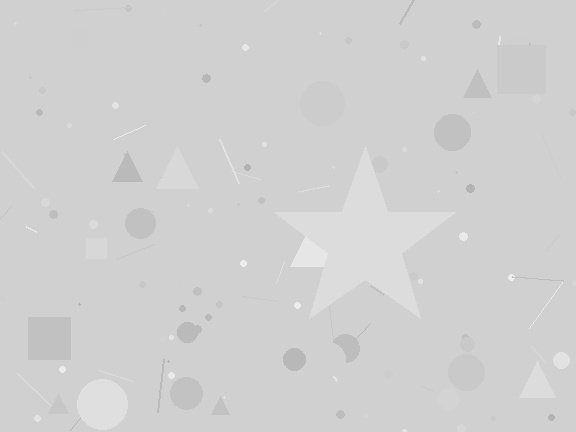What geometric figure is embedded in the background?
A star is embedded in the background.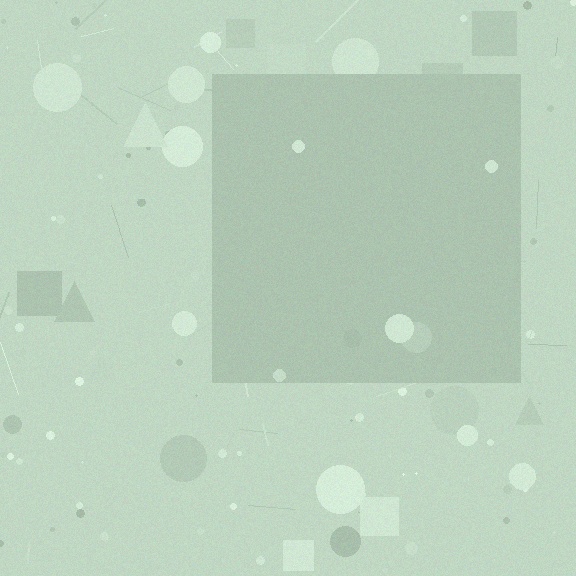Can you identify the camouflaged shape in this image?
The camouflaged shape is a square.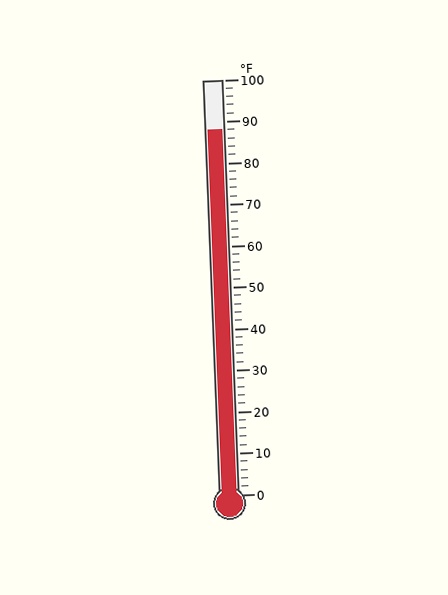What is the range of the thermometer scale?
The thermometer scale ranges from 0°F to 100°F.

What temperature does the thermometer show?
The thermometer shows approximately 88°F.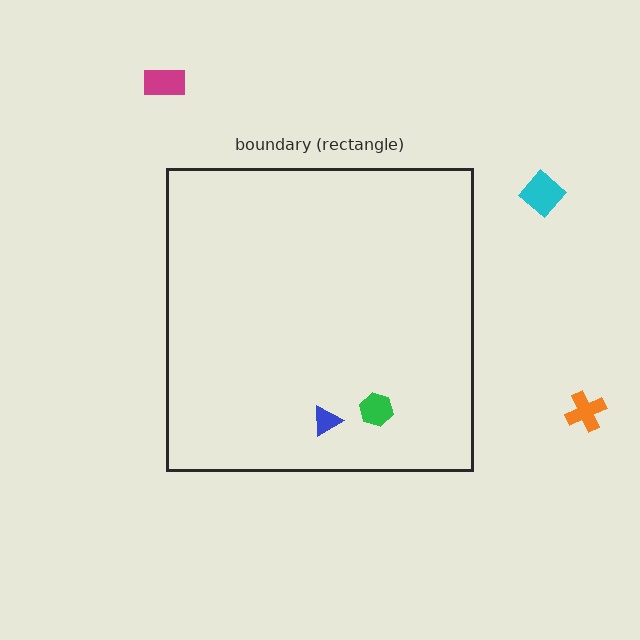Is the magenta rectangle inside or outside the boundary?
Outside.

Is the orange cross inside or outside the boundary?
Outside.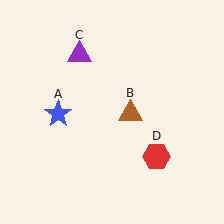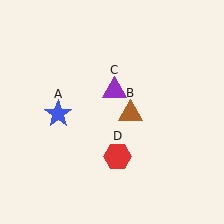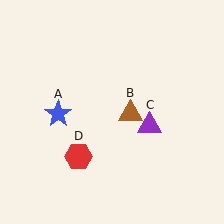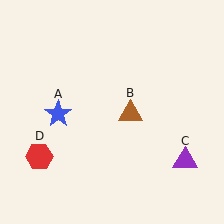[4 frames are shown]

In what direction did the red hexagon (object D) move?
The red hexagon (object D) moved left.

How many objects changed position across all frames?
2 objects changed position: purple triangle (object C), red hexagon (object D).